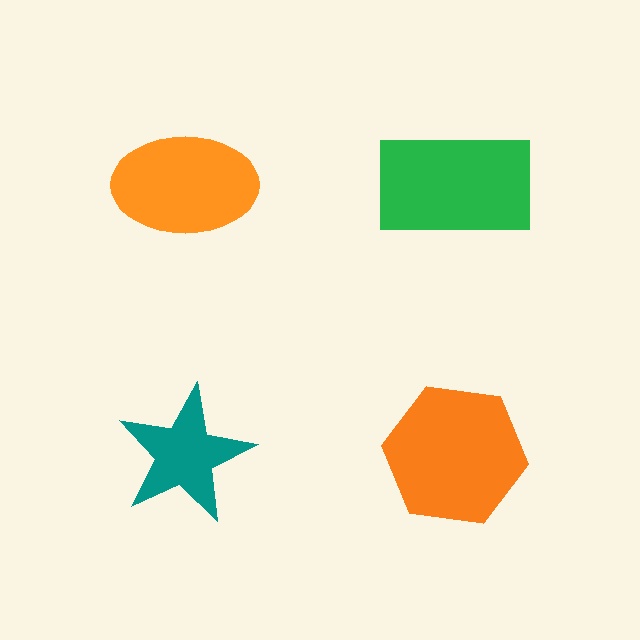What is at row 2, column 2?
An orange hexagon.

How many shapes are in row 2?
2 shapes.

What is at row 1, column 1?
An orange ellipse.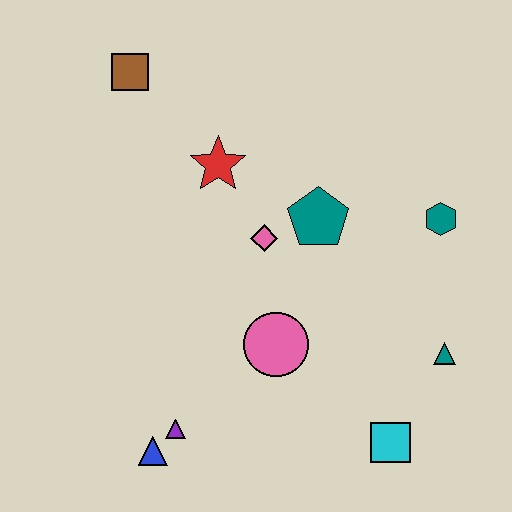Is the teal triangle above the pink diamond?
No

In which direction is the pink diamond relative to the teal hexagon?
The pink diamond is to the left of the teal hexagon.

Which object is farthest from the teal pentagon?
The blue triangle is farthest from the teal pentagon.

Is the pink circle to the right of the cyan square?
No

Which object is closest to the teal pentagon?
The pink diamond is closest to the teal pentagon.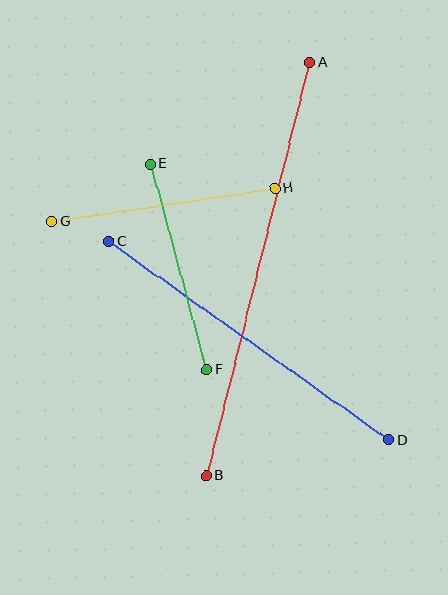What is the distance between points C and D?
The distance is approximately 344 pixels.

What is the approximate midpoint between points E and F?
The midpoint is at approximately (178, 267) pixels.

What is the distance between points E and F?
The distance is approximately 213 pixels.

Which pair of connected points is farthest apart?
Points A and B are farthest apart.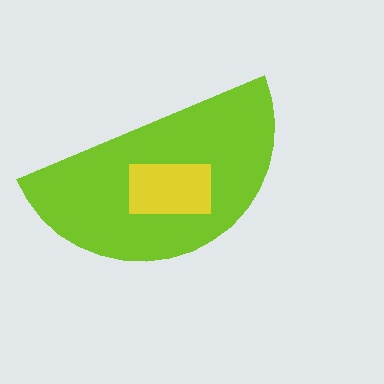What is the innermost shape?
The yellow rectangle.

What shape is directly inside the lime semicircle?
The yellow rectangle.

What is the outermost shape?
The lime semicircle.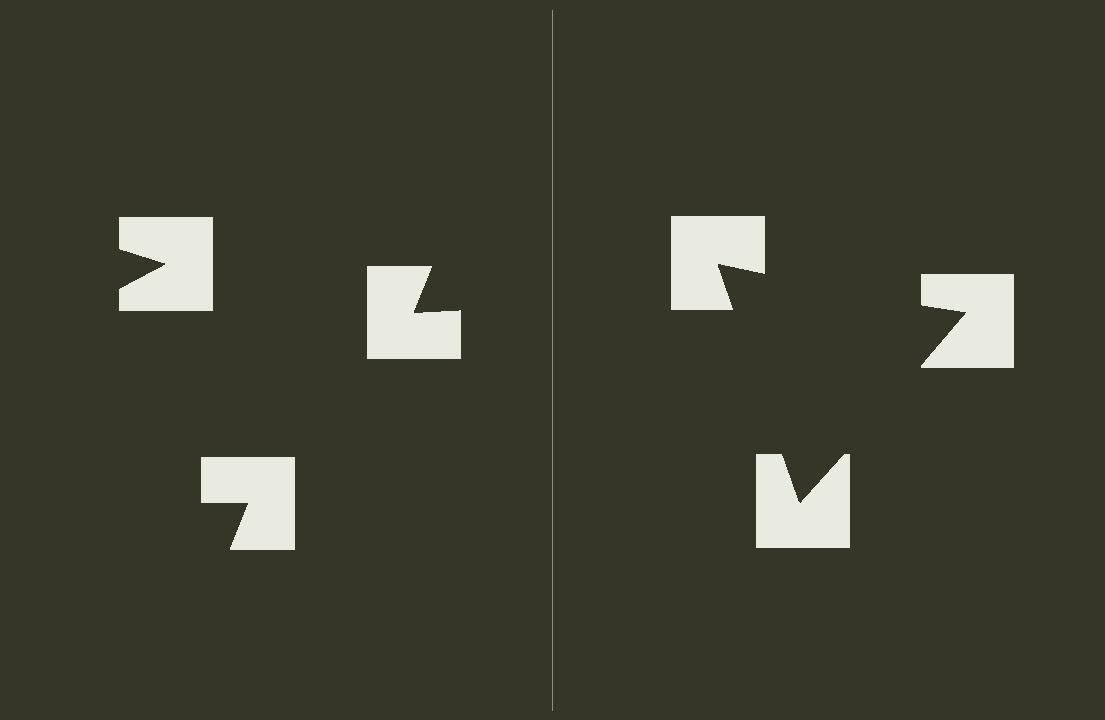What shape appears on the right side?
An illusory triangle.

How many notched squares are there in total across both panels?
6 — 3 on each side.